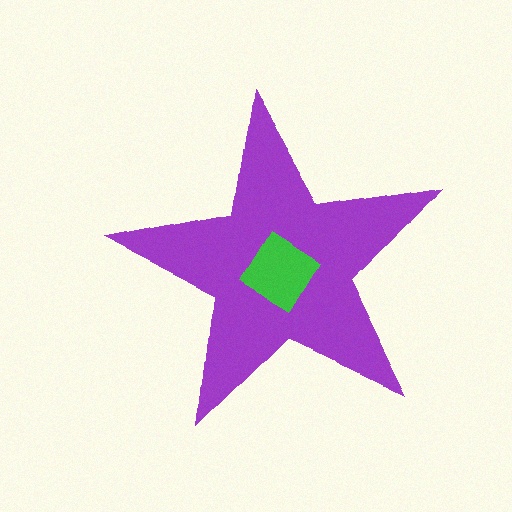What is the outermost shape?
The purple star.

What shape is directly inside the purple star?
The green diamond.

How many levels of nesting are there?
2.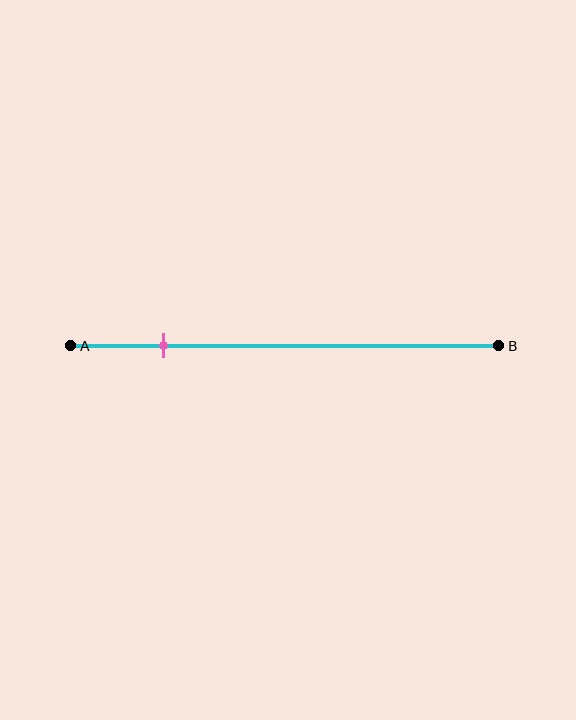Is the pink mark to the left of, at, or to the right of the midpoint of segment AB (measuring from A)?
The pink mark is to the left of the midpoint of segment AB.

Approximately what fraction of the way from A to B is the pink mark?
The pink mark is approximately 20% of the way from A to B.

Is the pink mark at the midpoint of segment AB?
No, the mark is at about 20% from A, not at the 50% midpoint.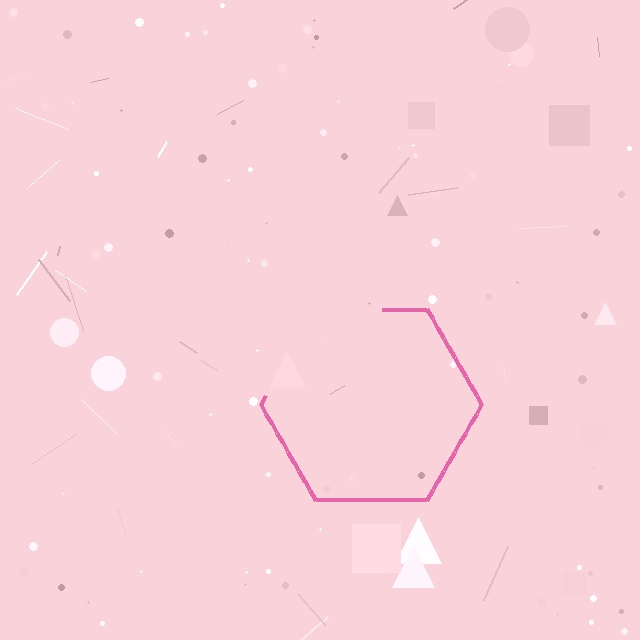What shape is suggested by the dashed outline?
The dashed outline suggests a hexagon.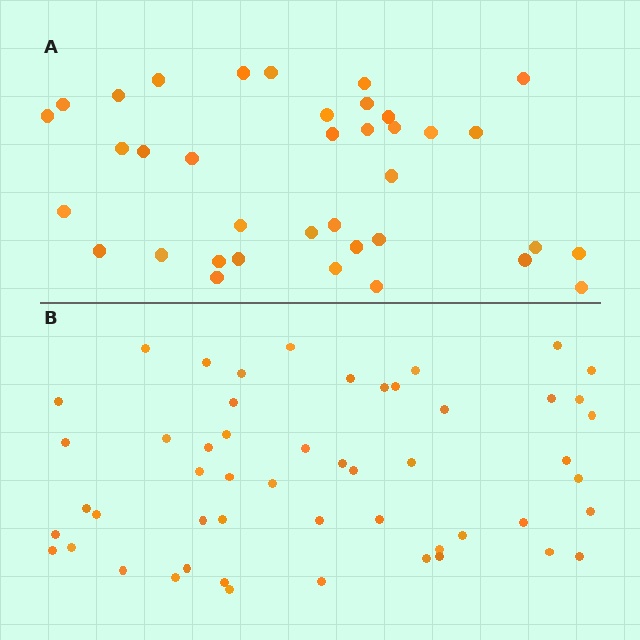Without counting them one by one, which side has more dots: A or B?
Region B (the bottom region) has more dots.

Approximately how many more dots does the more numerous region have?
Region B has approximately 15 more dots than region A.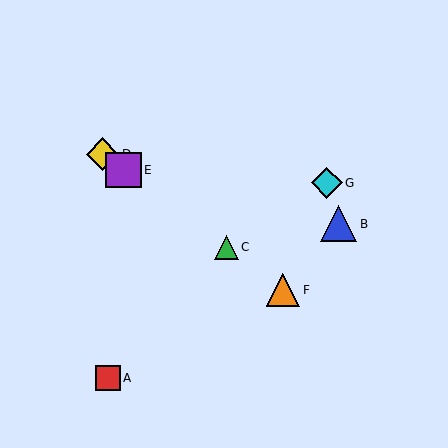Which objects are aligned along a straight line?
Objects C, D, E, F are aligned along a straight line.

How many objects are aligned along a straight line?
4 objects (C, D, E, F) are aligned along a straight line.